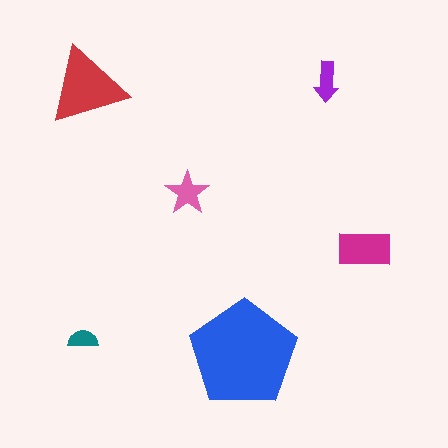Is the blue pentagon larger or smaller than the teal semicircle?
Larger.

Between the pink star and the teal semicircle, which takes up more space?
The pink star.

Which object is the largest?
The blue pentagon.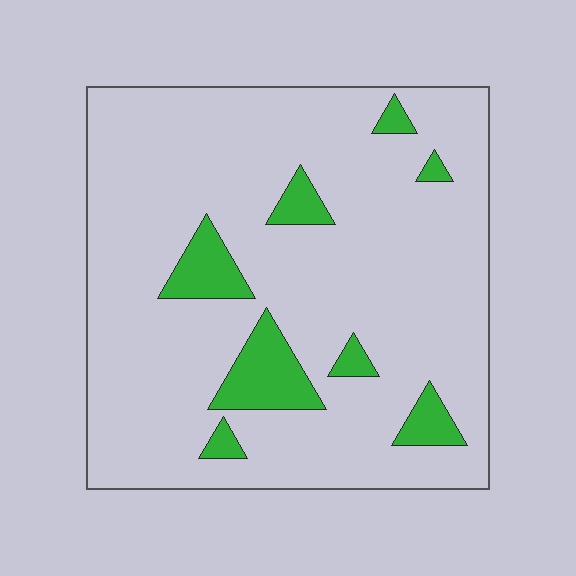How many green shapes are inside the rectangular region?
8.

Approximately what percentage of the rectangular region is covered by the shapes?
Approximately 10%.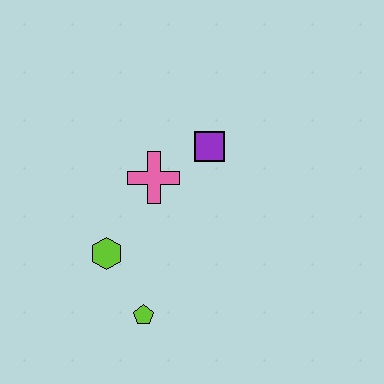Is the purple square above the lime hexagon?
Yes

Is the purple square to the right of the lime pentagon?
Yes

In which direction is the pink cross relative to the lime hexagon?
The pink cross is above the lime hexagon.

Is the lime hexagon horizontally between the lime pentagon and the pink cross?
No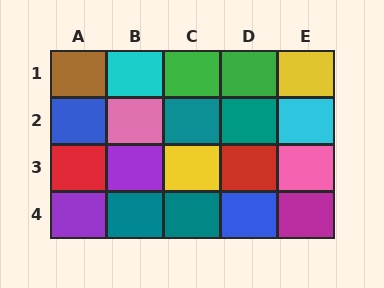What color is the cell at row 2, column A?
Blue.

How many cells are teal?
4 cells are teal.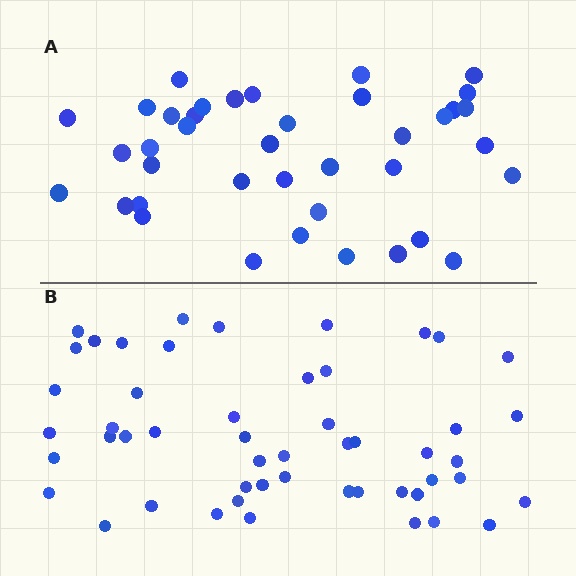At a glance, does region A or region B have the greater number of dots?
Region B (the bottom region) has more dots.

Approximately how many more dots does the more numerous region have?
Region B has roughly 12 or so more dots than region A.